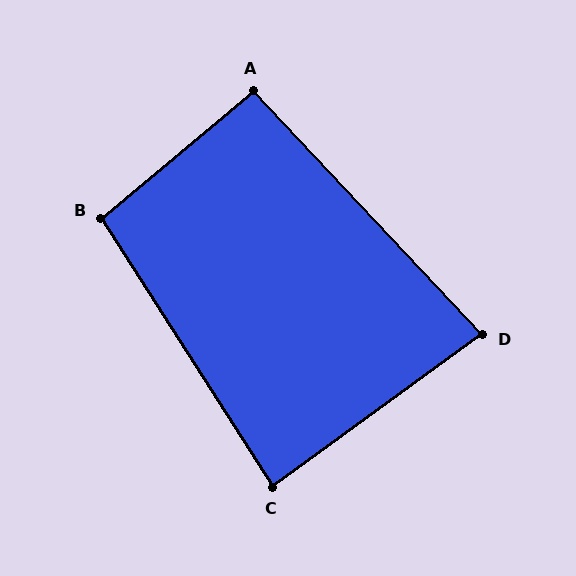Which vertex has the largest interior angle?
B, at approximately 97 degrees.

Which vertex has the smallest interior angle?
D, at approximately 83 degrees.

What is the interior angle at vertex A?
Approximately 93 degrees (approximately right).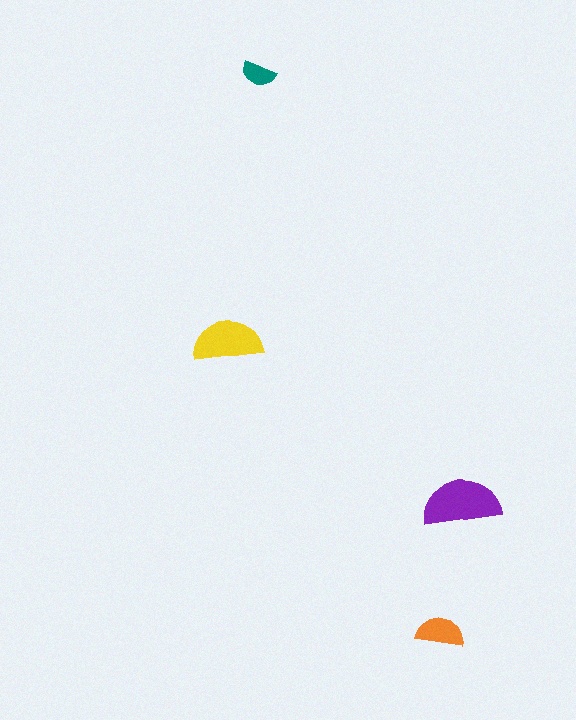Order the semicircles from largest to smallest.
the purple one, the yellow one, the orange one, the teal one.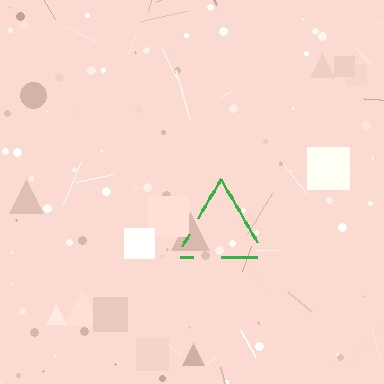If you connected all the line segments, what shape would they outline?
They would outline a triangle.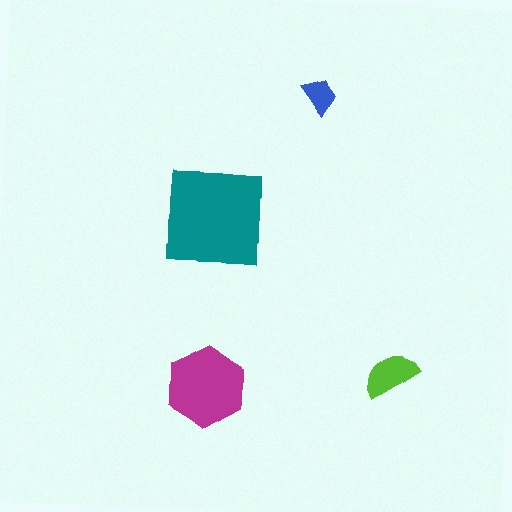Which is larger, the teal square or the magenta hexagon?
The teal square.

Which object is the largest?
The teal square.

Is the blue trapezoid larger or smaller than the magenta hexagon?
Smaller.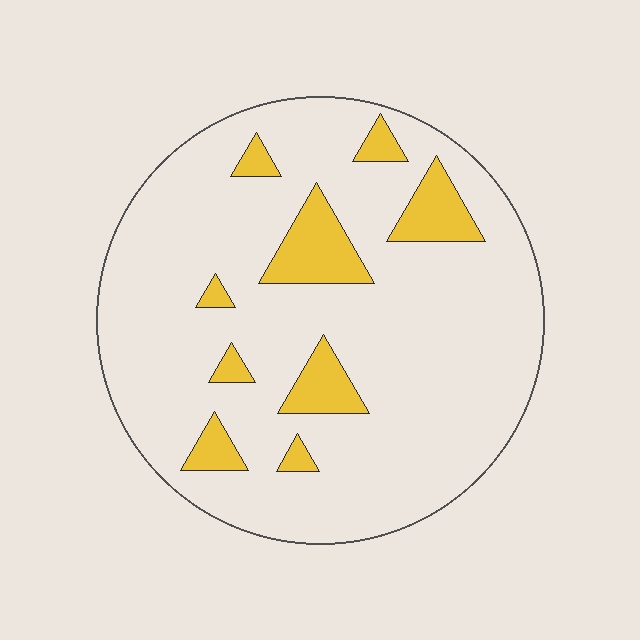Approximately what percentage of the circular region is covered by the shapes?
Approximately 15%.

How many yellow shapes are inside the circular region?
9.